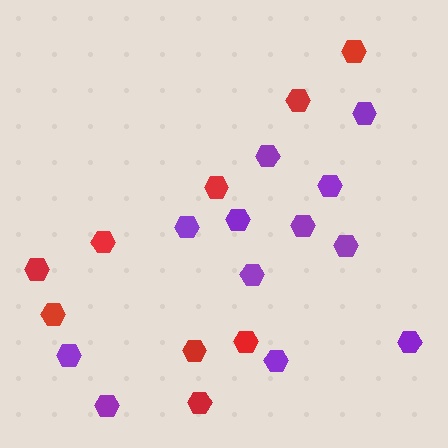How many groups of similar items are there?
There are 2 groups: one group of red hexagons (9) and one group of purple hexagons (12).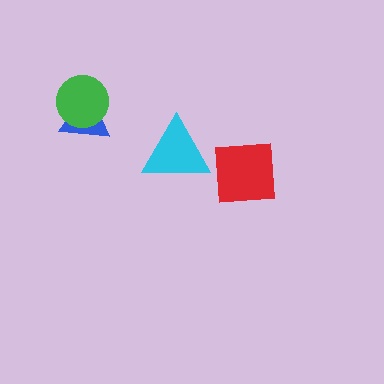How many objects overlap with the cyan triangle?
0 objects overlap with the cyan triangle.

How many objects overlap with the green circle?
1 object overlaps with the green circle.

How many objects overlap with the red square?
0 objects overlap with the red square.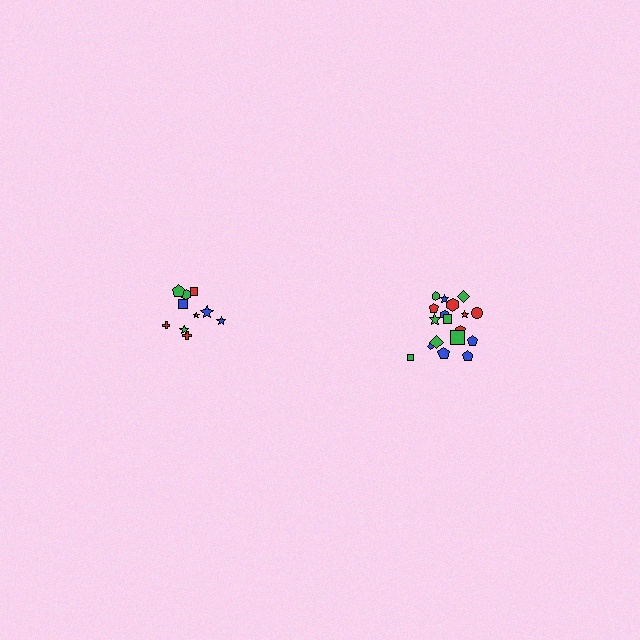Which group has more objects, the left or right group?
The right group.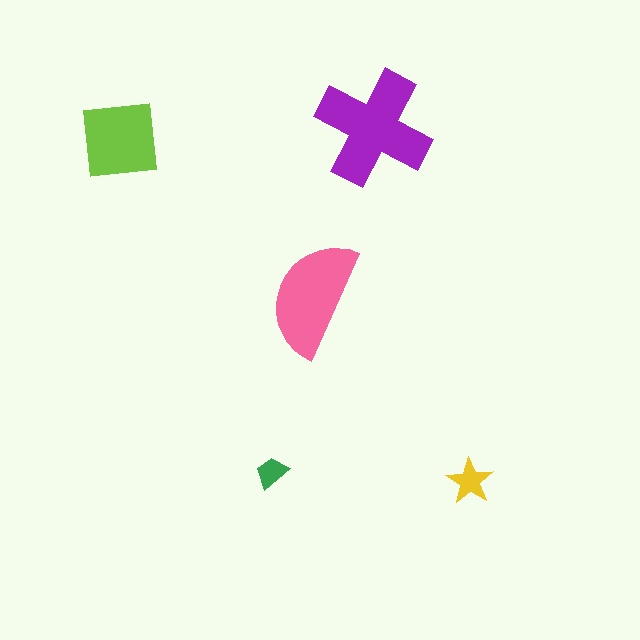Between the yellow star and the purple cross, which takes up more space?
The purple cross.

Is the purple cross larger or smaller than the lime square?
Larger.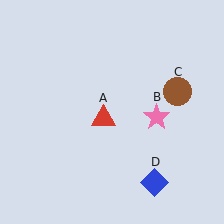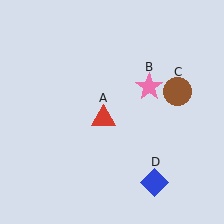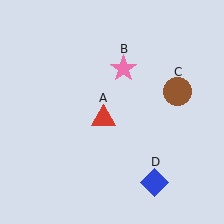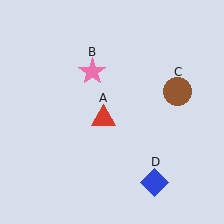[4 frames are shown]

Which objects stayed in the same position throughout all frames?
Red triangle (object A) and brown circle (object C) and blue diamond (object D) remained stationary.